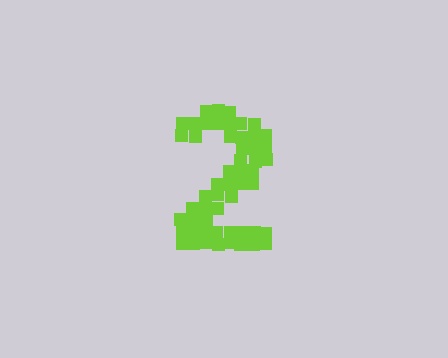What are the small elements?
The small elements are squares.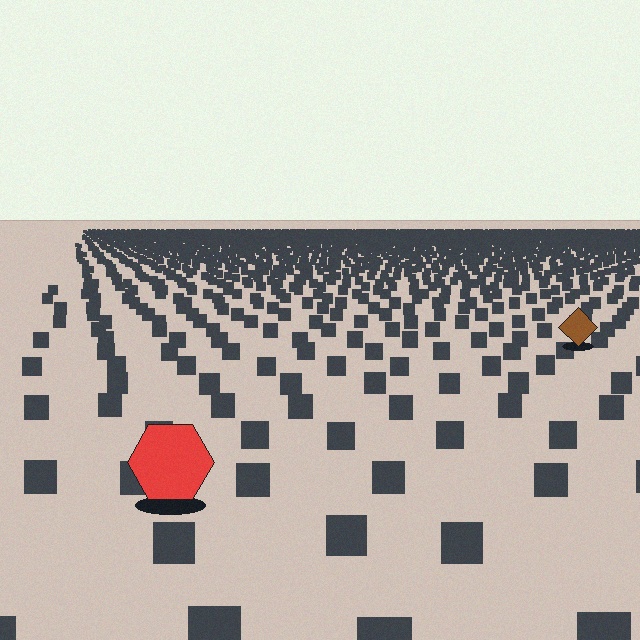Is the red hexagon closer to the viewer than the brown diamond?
Yes. The red hexagon is closer — you can tell from the texture gradient: the ground texture is coarser near it.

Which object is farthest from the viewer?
The brown diamond is farthest from the viewer. It appears smaller and the ground texture around it is denser.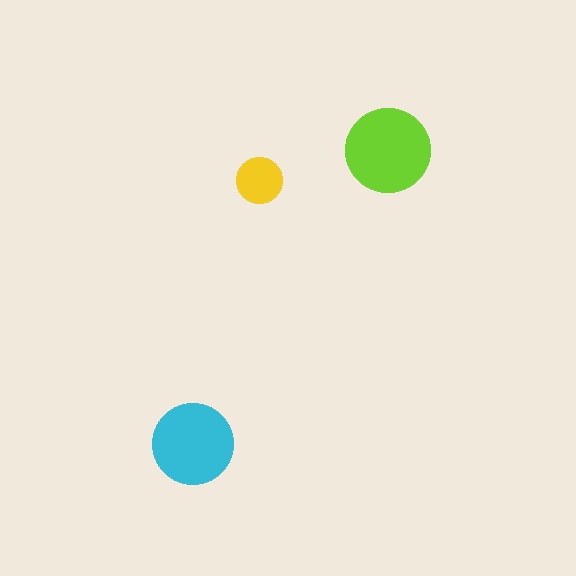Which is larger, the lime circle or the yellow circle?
The lime one.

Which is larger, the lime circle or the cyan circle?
The lime one.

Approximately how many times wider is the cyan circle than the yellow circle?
About 2 times wider.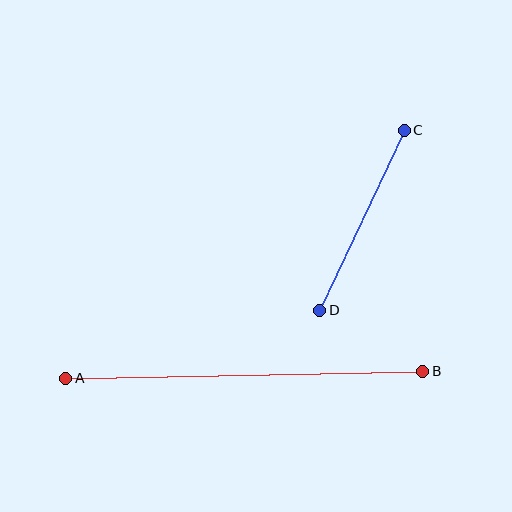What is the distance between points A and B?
The distance is approximately 357 pixels.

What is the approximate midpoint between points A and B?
The midpoint is at approximately (244, 375) pixels.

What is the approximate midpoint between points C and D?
The midpoint is at approximately (362, 220) pixels.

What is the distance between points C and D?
The distance is approximately 199 pixels.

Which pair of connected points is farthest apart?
Points A and B are farthest apart.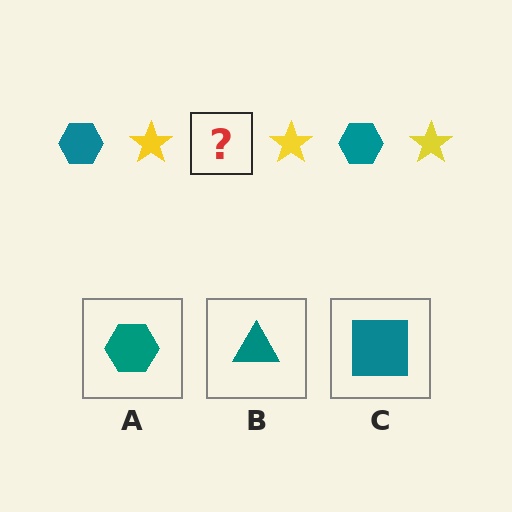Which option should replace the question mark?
Option A.